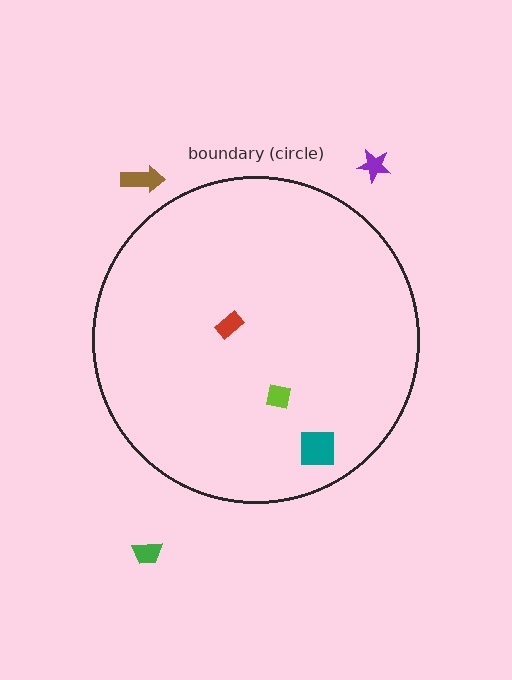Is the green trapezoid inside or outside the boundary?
Outside.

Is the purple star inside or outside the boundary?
Outside.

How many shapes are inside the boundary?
3 inside, 3 outside.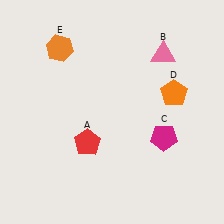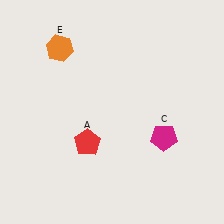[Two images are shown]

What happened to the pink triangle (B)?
The pink triangle (B) was removed in Image 2. It was in the top-right area of Image 1.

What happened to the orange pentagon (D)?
The orange pentagon (D) was removed in Image 2. It was in the top-right area of Image 1.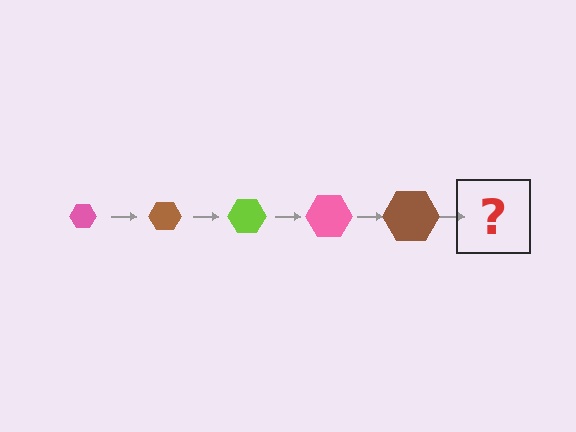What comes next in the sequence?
The next element should be a lime hexagon, larger than the previous one.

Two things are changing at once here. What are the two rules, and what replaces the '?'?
The two rules are that the hexagon grows larger each step and the color cycles through pink, brown, and lime. The '?' should be a lime hexagon, larger than the previous one.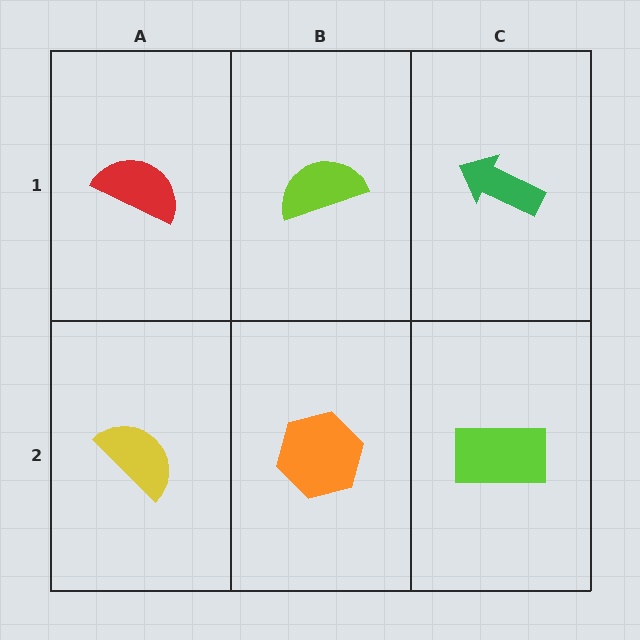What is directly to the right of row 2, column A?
An orange hexagon.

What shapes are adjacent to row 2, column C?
A green arrow (row 1, column C), an orange hexagon (row 2, column B).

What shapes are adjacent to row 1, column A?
A yellow semicircle (row 2, column A), a lime semicircle (row 1, column B).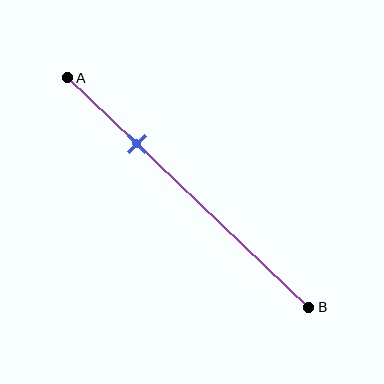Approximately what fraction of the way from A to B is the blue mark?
The blue mark is approximately 30% of the way from A to B.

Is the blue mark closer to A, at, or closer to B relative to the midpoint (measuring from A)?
The blue mark is closer to point A than the midpoint of segment AB.